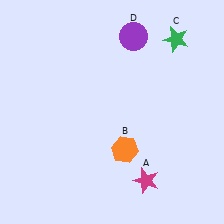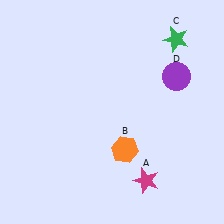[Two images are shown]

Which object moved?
The purple circle (D) moved right.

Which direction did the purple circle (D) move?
The purple circle (D) moved right.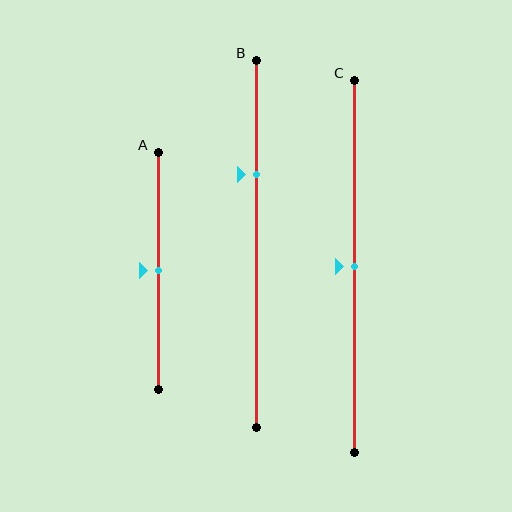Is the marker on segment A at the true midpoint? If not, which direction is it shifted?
Yes, the marker on segment A is at the true midpoint.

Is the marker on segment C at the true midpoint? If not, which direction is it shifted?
Yes, the marker on segment C is at the true midpoint.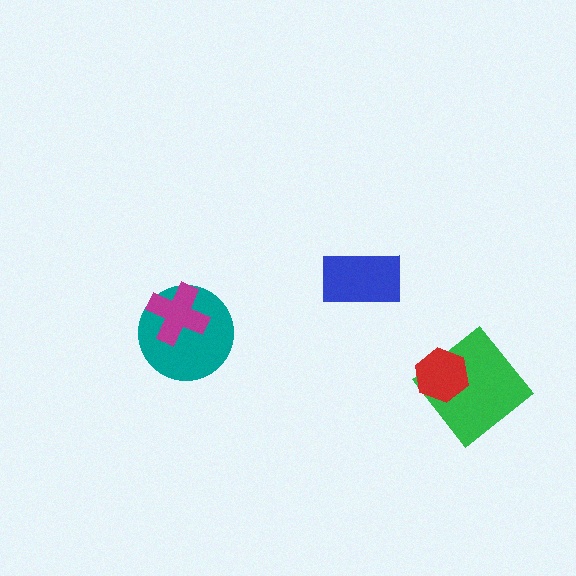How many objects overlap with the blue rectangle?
0 objects overlap with the blue rectangle.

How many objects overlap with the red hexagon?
1 object overlaps with the red hexagon.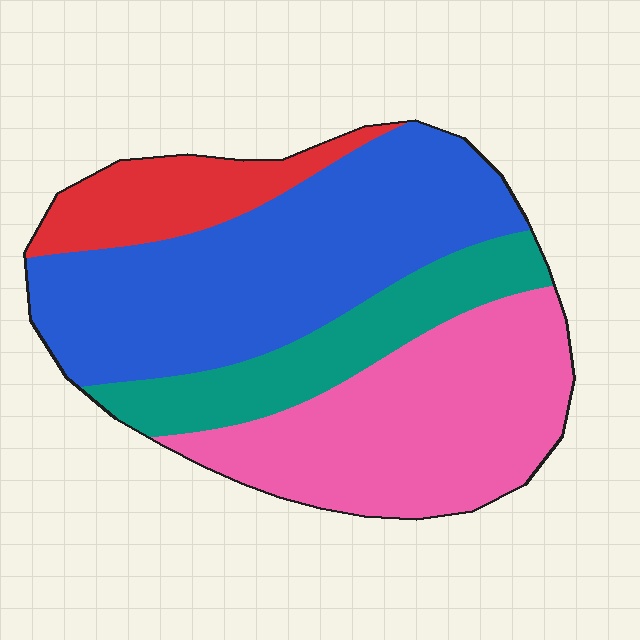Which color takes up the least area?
Red, at roughly 10%.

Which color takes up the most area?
Blue, at roughly 40%.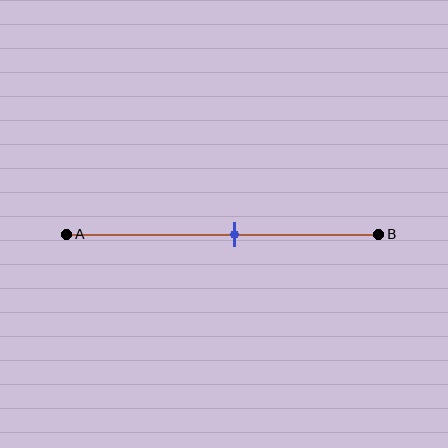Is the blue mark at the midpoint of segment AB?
No, the mark is at about 55% from A, not at the 50% midpoint.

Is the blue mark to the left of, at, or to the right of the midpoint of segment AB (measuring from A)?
The blue mark is to the right of the midpoint of segment AB.